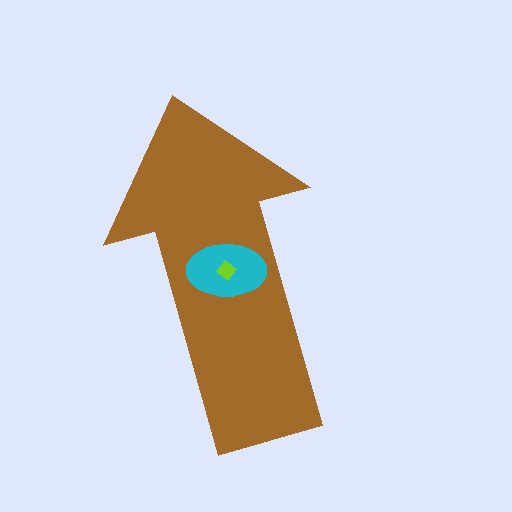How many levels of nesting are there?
3.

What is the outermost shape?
The brown arrow.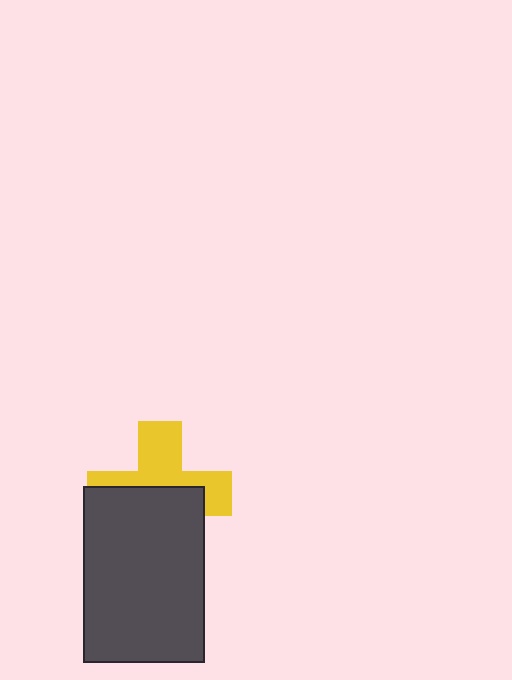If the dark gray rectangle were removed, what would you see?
You would see the complete yellow cross.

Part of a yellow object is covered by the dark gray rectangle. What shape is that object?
It is a cross.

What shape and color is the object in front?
The object in front is a dark gray rectangle.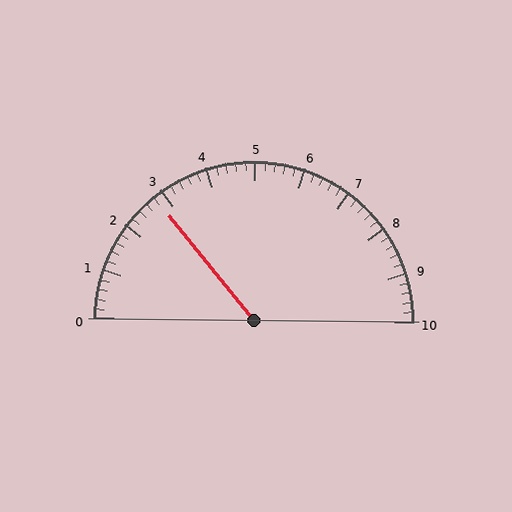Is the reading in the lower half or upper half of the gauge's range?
The reading is in the lower half of the range (0 to 10).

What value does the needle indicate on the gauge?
The needle indicates approximately 2.8.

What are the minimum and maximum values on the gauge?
The gauge ranges from 0 to 10.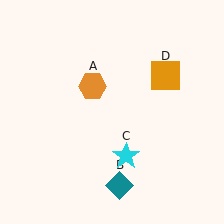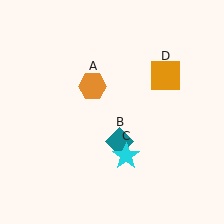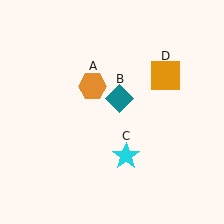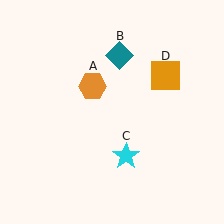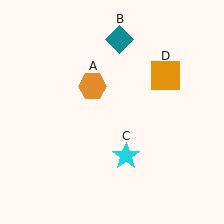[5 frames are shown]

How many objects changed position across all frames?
1 object changed position: teal diamond (object B).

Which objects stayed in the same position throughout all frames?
Orange hexagon (object A) and cyan star (object C) and orange square (object D) remained stationary.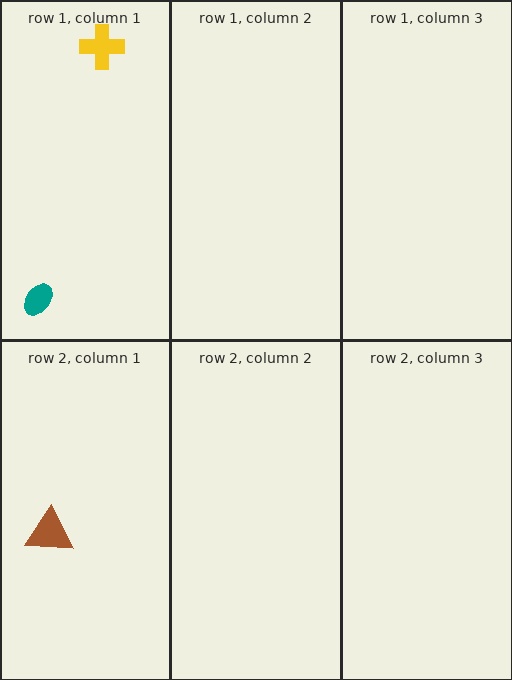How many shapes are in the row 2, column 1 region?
1.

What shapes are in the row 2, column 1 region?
The brown triangle.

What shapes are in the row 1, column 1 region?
The yellow cross, the teal ellipse.